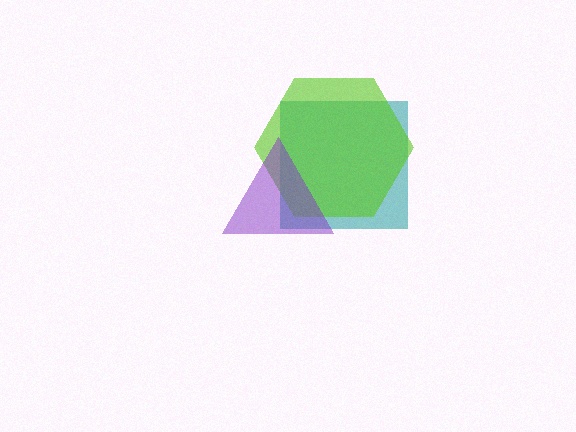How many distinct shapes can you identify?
There are 3 distinct shapes: a teal square, a lime hexagon, a purple triangle.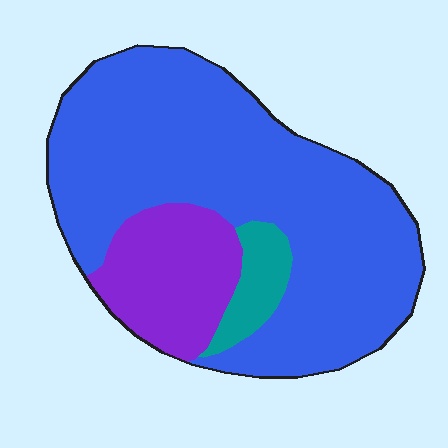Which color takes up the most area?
Blue, at roughly 75%.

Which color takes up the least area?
Teal, at roughly 5%.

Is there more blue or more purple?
Blue.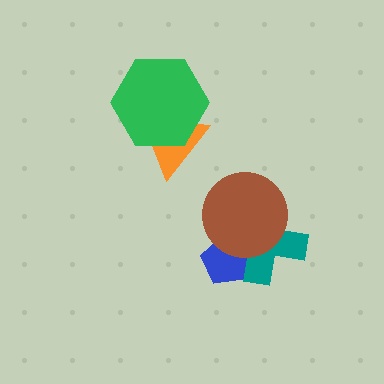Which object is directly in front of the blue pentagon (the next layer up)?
The teal cross is directly in front of the blue pentagon.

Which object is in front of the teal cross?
The brown circle is in front of the teal cross.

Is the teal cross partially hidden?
Yes, it is partially covered by another shape.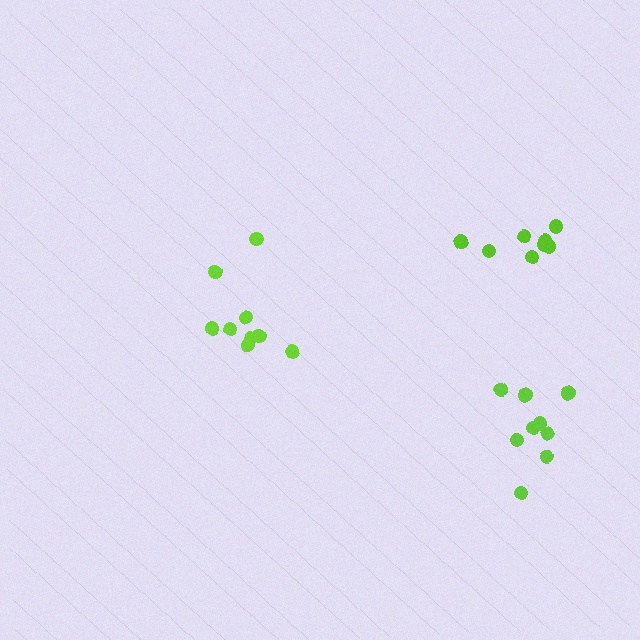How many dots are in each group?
Group 1: 9 dots, Group 2: 8 dots, Group 3: 9 dots (26 total).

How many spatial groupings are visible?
There are 3 spatial groupings.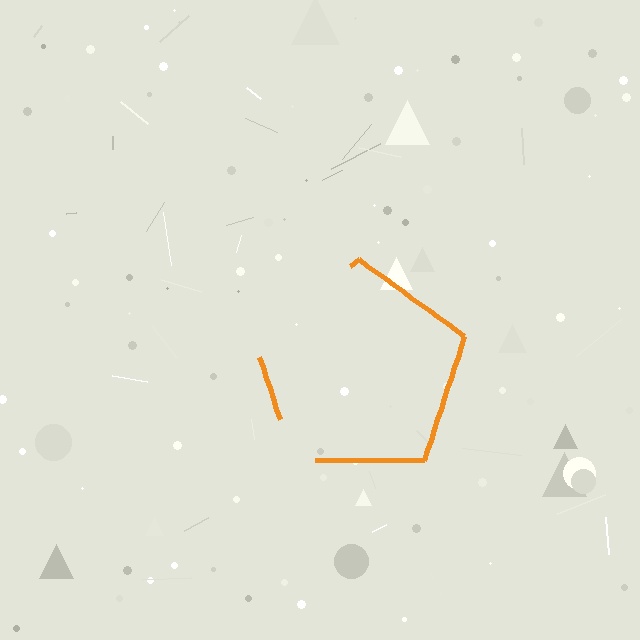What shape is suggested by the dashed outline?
The dashed outline suggests a pentagon.